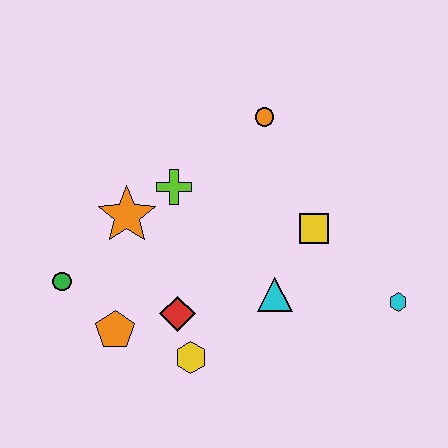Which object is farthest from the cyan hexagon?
The green circle is farthest from the cyan hexagon.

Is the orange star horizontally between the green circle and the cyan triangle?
Yes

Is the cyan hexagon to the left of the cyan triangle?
No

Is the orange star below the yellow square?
No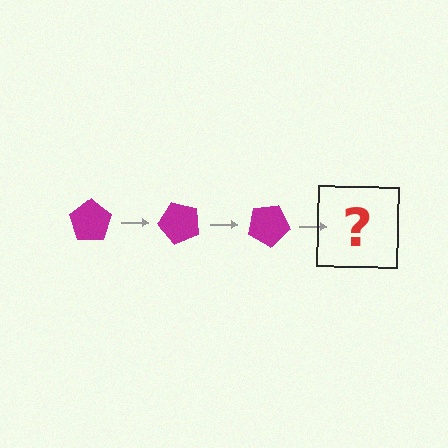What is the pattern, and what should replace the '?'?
The pattern is that the pentagon rotates 50 degrees each step. The '?' should be a magenta pentagon rotated 150 degrees.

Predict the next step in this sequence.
The next step is a magenta pentagon rotated 150 degrees.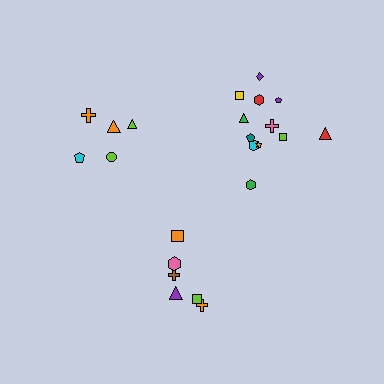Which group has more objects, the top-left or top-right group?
The top-right group.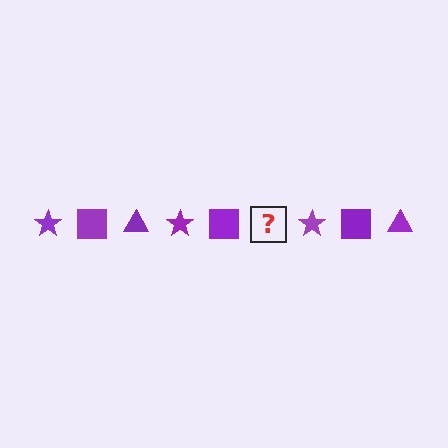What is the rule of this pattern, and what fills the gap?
The rule is that the pattern cycles through star, square, triangle shapes in purple. The gap should be filled with a purple triangle.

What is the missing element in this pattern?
The missing element is a purple triangle.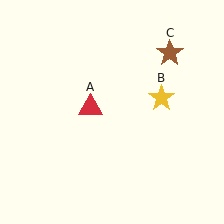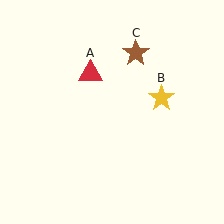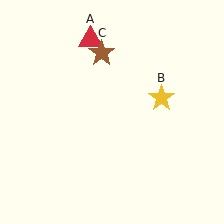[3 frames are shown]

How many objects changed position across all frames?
2 objects changed position: red triangle (object A), brown star (object C).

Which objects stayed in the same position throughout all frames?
Yellow star (object B) remained stationary.